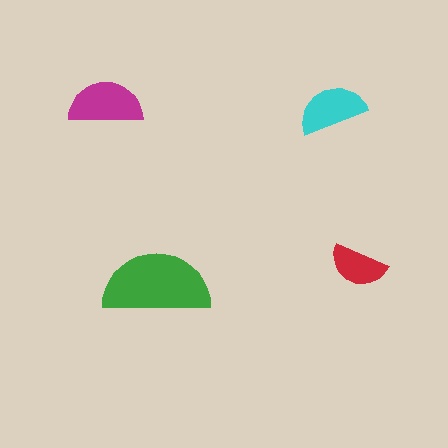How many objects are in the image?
There are 4 objects in the image.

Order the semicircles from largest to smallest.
the green one, the magenta one, the cyan one, the red one.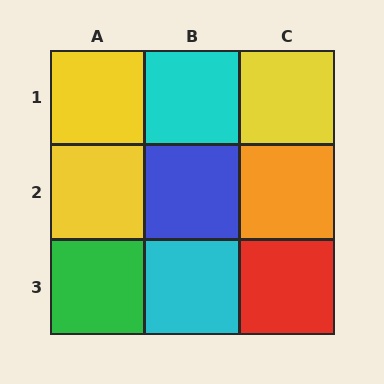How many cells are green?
1 cell is green.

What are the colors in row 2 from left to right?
Yellow, blue, orange.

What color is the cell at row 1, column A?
Yellow.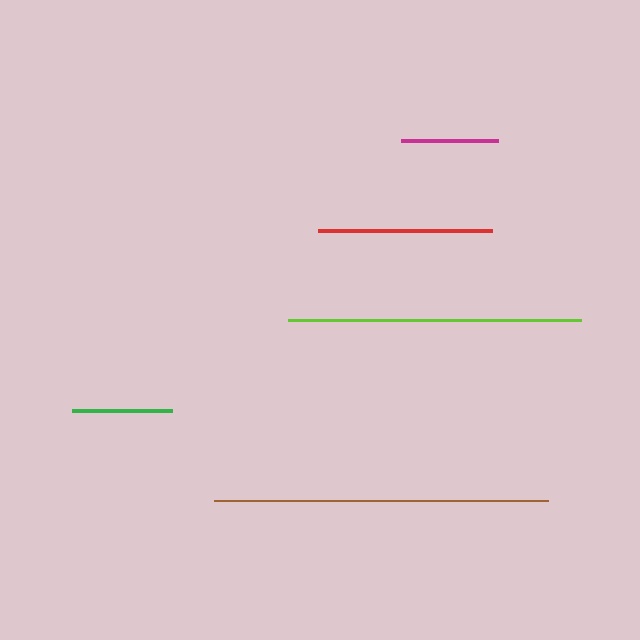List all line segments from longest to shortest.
From longest to shortest: brown, lime, red, green, magenta.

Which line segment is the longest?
The brown line is the longest at approximately 334 pixels.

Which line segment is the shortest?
The magenta line is the shortest at approximately 97 pixels.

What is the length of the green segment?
The green segment is approximately 101 pixels long.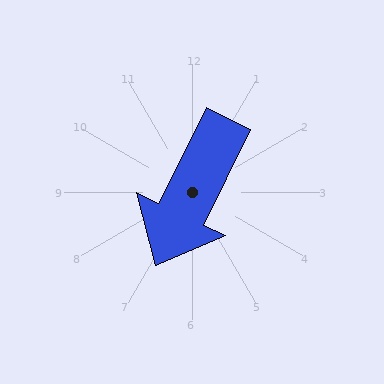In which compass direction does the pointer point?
Southwest.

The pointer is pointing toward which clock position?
Roughly 7 o'clock.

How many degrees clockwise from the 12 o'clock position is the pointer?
Approximately 206 degrees.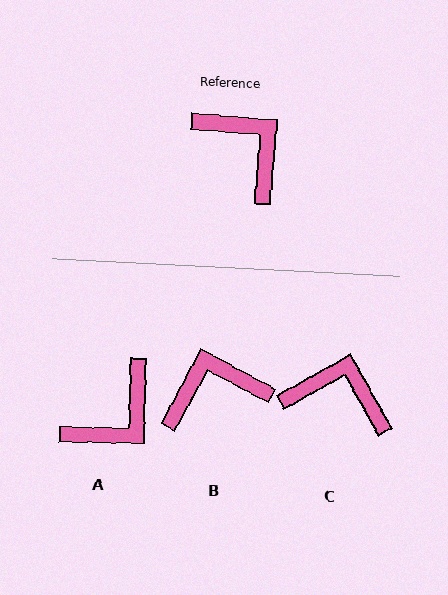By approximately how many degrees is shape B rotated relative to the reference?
Approximately 67 degrees counter-clockwise.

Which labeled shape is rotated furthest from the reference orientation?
A, about 87 degrees away.